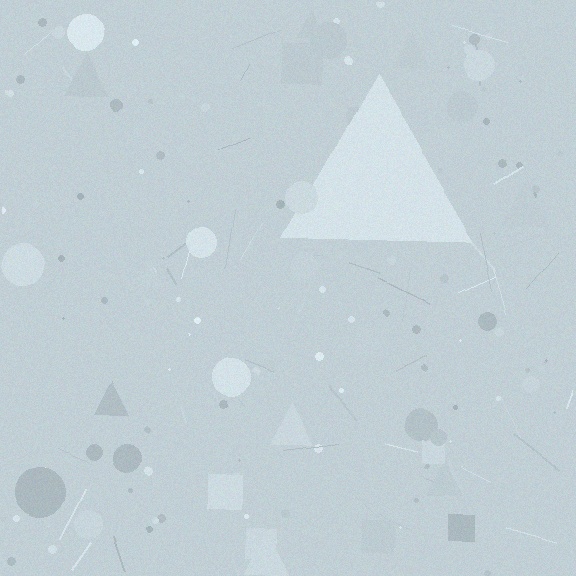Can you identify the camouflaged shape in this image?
The camouflaged shape is a triangle.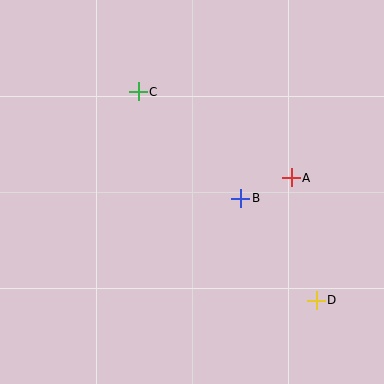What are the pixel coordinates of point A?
Point A is at (291, 178).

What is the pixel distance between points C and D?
The distance between C and D is 274 pixels.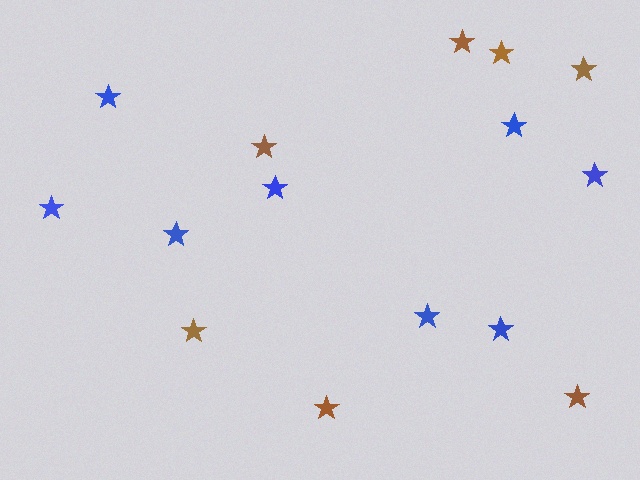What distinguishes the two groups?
There are 2 groups: one group of brown stars (7) and one group of blue stars (8).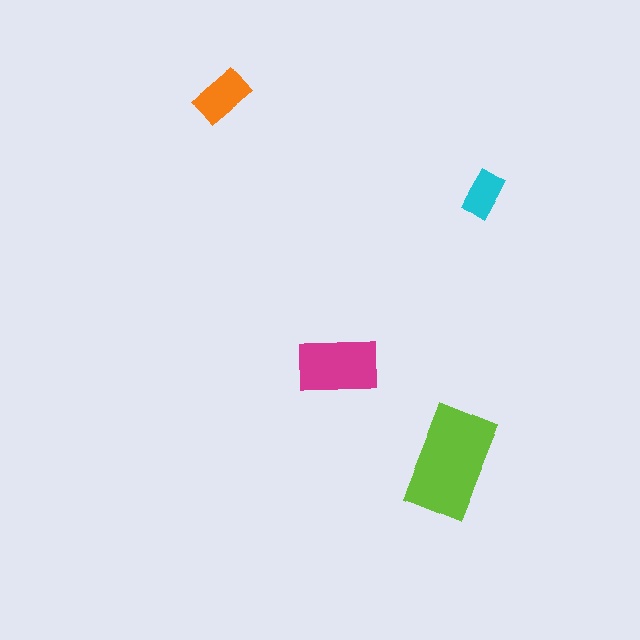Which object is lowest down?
The lime rectangle is bottommost.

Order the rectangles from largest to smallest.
the lime one, the magenta one, the orange one, the cyan one.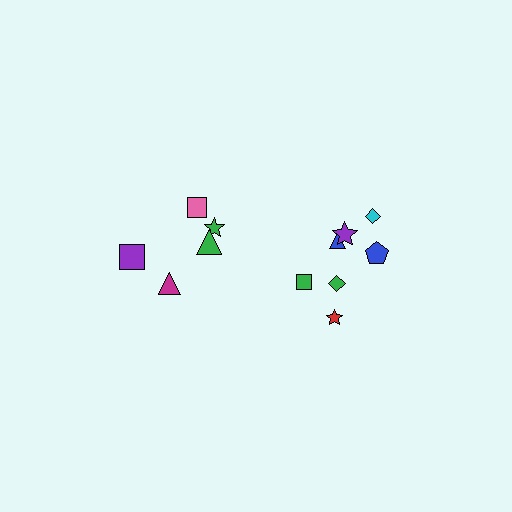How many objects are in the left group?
There are 5 objects.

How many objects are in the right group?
There are 7 objects.